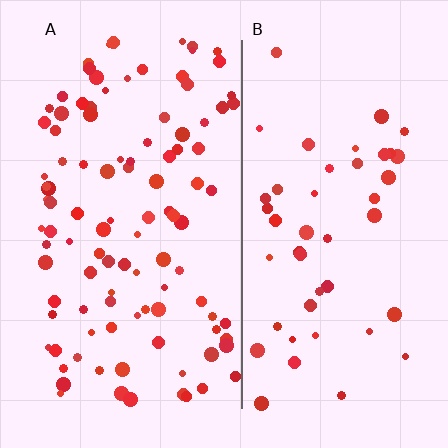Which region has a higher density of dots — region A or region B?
A (the left).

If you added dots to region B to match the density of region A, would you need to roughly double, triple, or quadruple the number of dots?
Approximately double.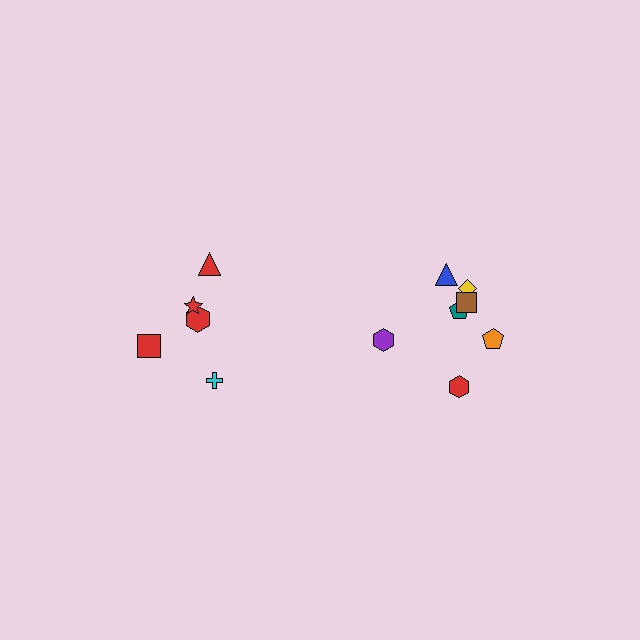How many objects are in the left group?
There are 5 objects.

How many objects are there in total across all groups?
There are 12 objects.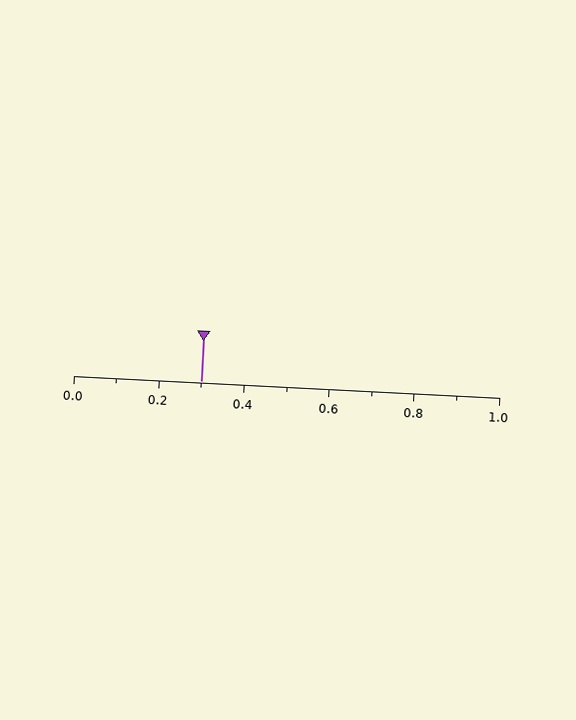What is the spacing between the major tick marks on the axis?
The major ticks are spaced 0.2 apart.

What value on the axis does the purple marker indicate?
The marker indicates approximately 0.3.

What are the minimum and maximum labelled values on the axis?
The axis runs from 0.0 to 1.0.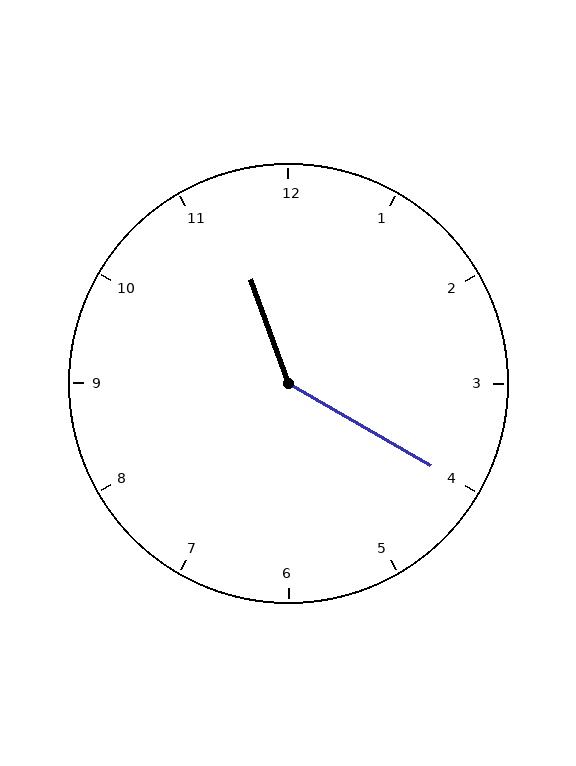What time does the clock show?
11:20.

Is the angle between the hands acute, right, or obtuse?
It is obtuse.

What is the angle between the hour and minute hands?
Approximately 140 degrees.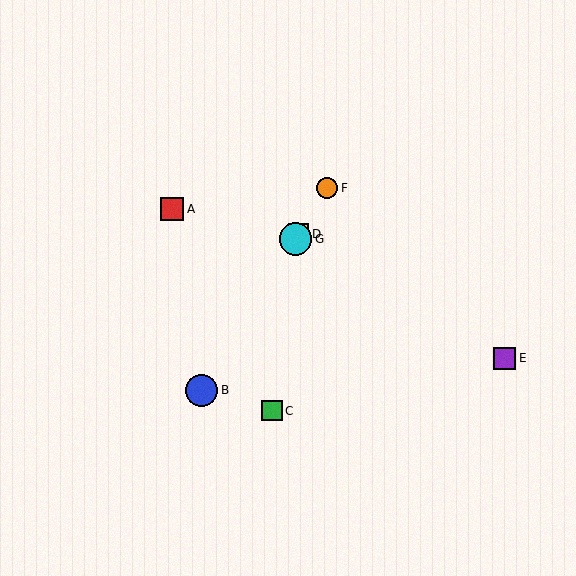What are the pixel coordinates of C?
Object C is at (272, 411).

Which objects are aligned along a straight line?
Objects B, D, F, G are aligned along a straight line.